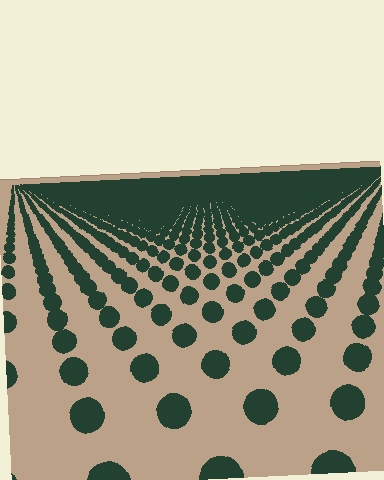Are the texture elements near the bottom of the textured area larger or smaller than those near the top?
Larger. Near the bottom, elements are closer to the viewer and appear at a bigger on-screen size.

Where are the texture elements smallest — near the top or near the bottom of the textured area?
Near the top.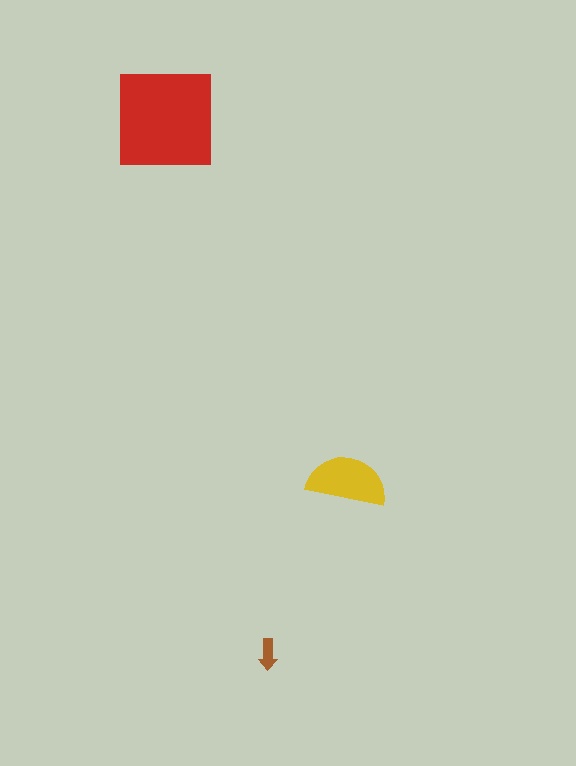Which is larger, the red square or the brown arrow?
The red square.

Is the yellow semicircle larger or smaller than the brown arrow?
Larger.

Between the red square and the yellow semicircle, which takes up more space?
The red square.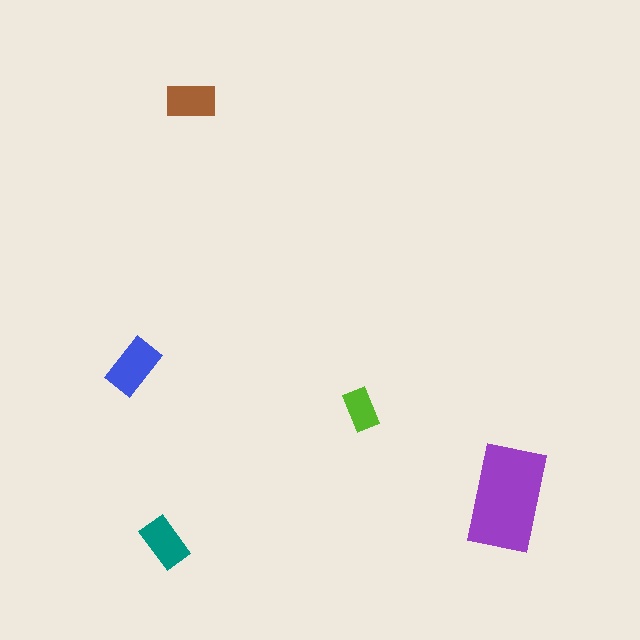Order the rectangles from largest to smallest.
the purple one, the blue one, the teal one, the brown one, the lime one.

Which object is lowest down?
The teal rectangle is bottommost.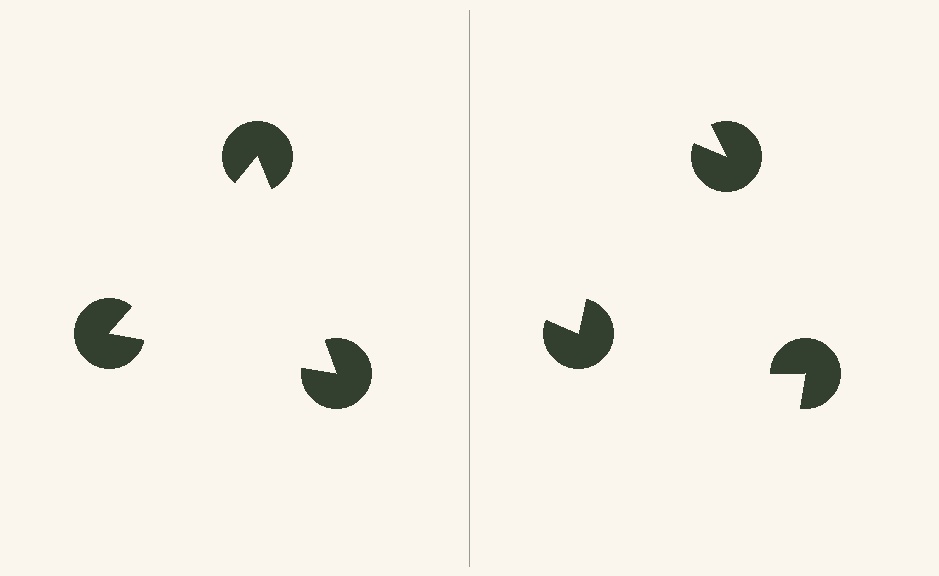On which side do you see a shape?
An illusory triangle appears on the left side. On the right side the wedge cuts are rotated, so no coherent shape forms.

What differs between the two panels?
The pac-man discs are positioned identically on both sides; only the wedge orientations differ. On the left they align to a triangle; on the right they are misaligned.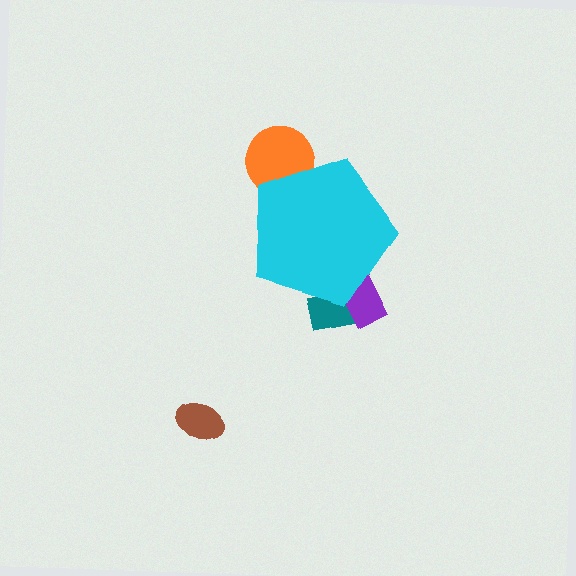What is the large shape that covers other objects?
A cyan pentagon.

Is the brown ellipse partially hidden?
No, the brown ellipse is fully visible.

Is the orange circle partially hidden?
Yes, the orange circle is partially hidden behind the cyan pentagon.